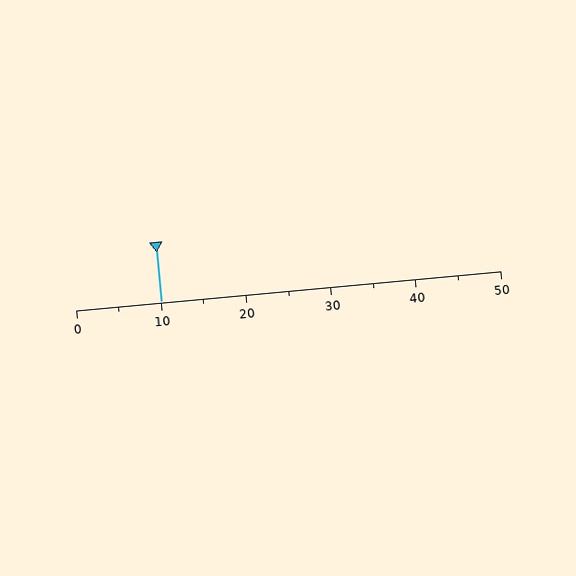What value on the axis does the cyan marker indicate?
The marker indicates approximately 10.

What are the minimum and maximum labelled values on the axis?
The axis runs from 0 to 50.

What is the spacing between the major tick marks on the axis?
The major ticks are spaced 10 apart.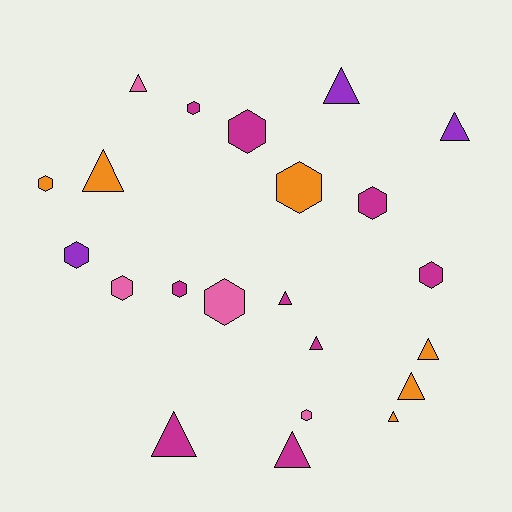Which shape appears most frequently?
Hexagon, with 11 objects.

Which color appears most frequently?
Magenta, with 9 objects.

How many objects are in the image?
There are 22 objects.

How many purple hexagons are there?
There is 1 purple hexagon.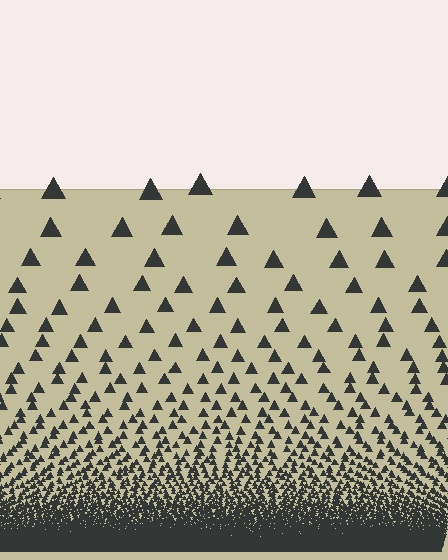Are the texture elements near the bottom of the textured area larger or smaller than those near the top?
Smaller. The gradient is inverted — elements near the bottom are smaller and denser.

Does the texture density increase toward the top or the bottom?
Density increases toward the bottom.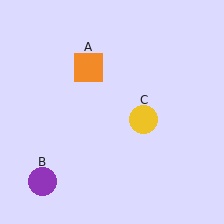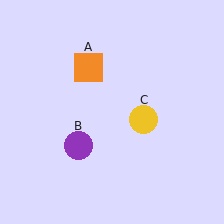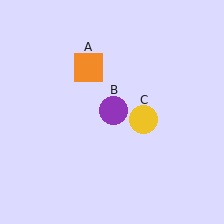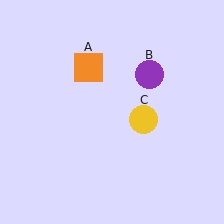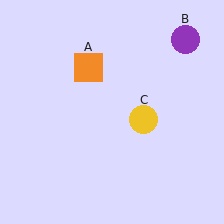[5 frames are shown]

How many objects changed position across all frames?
1 object changed position: purple circle (object B).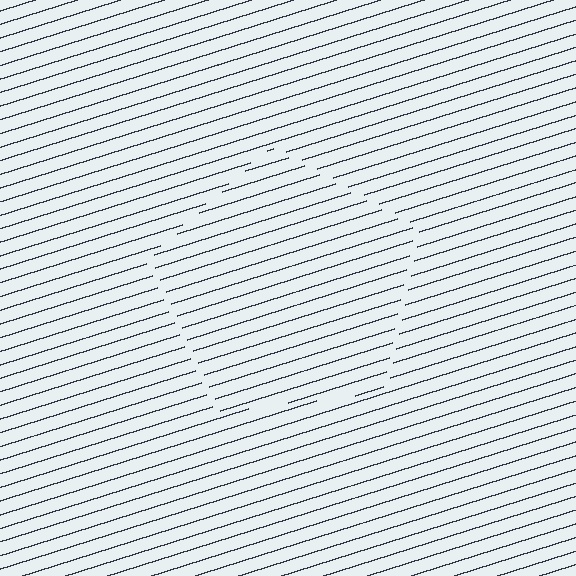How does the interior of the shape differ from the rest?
The interior of the shape contains the same grating, shifted by half a period — the contour is defined by the phase discontinuity where line-ends from the inner and outer gratings abut.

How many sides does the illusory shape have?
5 sides — the line-ends trace a pentagon.